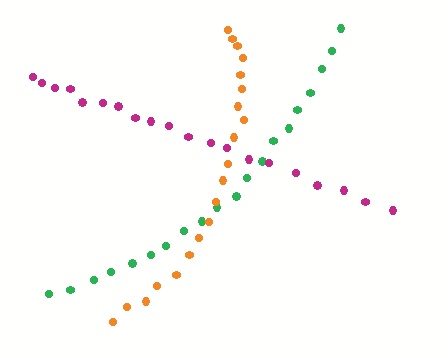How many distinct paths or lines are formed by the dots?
There are 3 distinct paths.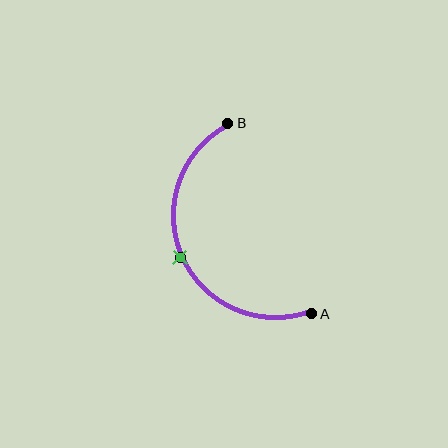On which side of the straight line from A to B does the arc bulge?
The arc bulges to the left of the straight line connecting A and B.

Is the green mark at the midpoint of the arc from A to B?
Yes. The green mark lies on the arc at equal arc-length from both A and B — it is the arc midpoint.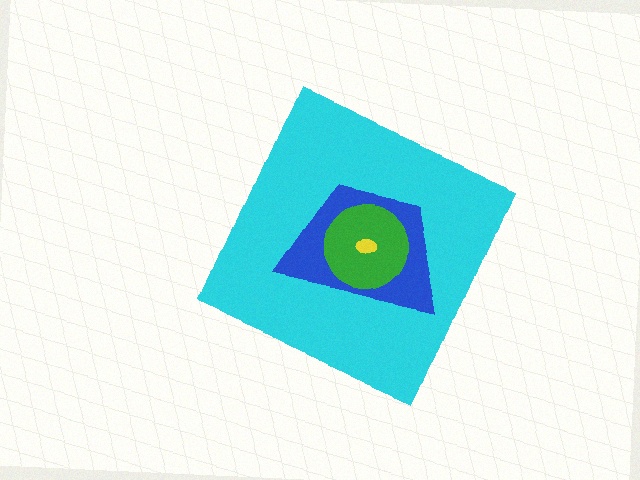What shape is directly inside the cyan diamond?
The blue trapezoid.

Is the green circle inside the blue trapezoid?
Yes.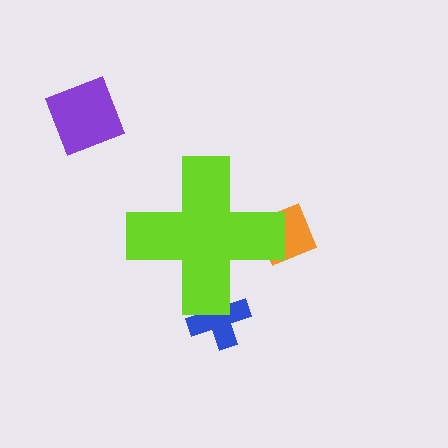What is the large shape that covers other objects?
A lime cross.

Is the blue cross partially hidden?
Yes, the blue cross is partially hidden behind the lime cross.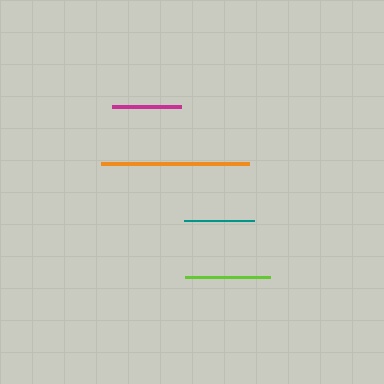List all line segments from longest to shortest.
From longest to shortest: orange, lime, teal, magenta.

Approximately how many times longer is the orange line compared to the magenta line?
The orange line is approximately 2.2 times the length of the magenta line.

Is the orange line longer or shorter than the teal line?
The orange line is longer than the teal line.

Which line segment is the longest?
The orange line is the longest at approximately 148 pixels.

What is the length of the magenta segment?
The magenta segment is approximately 69 pixels long.